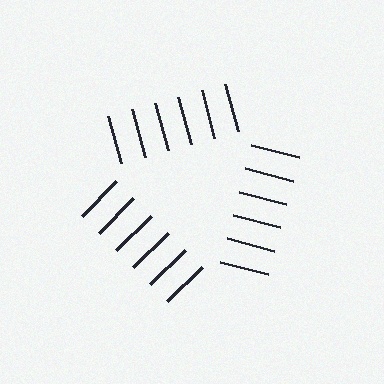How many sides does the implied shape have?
3 sides — the line-ends trace a triangle.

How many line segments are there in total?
18 — 6 along each of the 3 edges.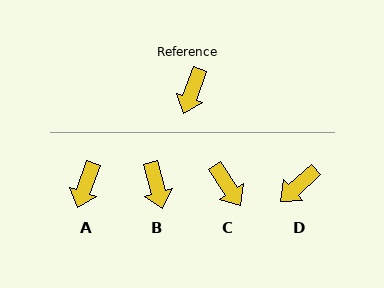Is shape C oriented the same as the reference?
No, it is off by about 54 degrees.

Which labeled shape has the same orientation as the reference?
A.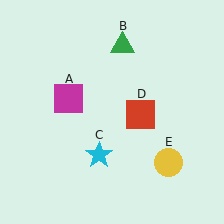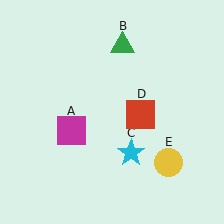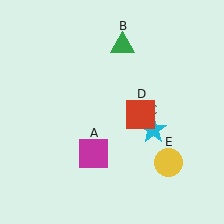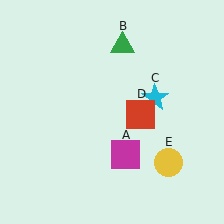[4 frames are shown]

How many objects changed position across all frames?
2 objects changed position: magenta square (object A), cyan star (object C).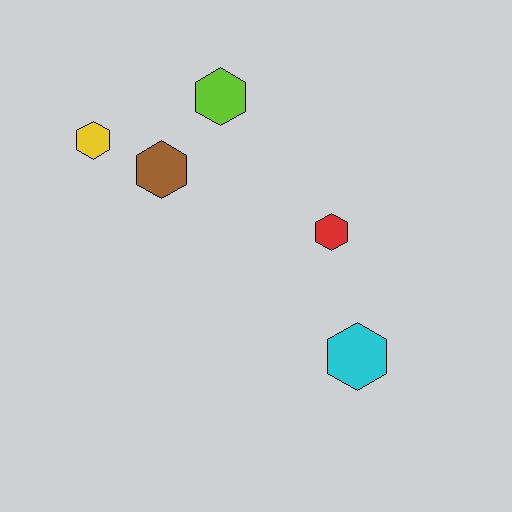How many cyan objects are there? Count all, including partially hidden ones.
There is 1 cyan object.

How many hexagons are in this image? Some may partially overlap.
There are 5 hexagons.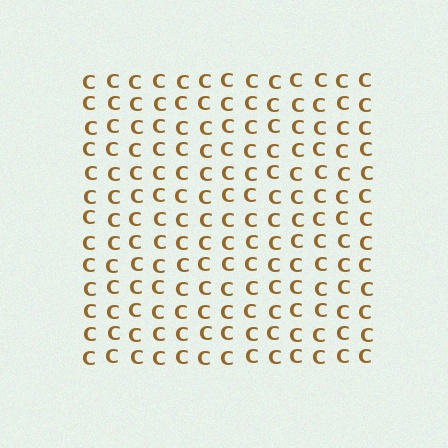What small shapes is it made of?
It is made of small letter C's.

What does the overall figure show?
The overall figure shows a square.